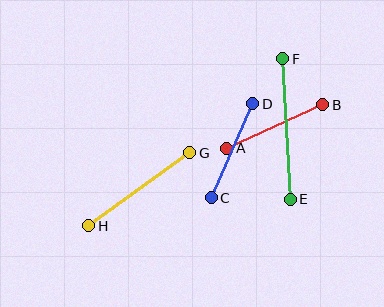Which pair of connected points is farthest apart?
Points E and F are farthest apart.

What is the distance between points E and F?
The distance is approximately 141 pixels.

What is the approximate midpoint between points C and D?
The midpoint is at approximately (232, 151) pixels.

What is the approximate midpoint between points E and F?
The midpoint is at approximately (286, 129) pixels.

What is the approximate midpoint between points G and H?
The midpoint is at approximately (139, 189) pixels.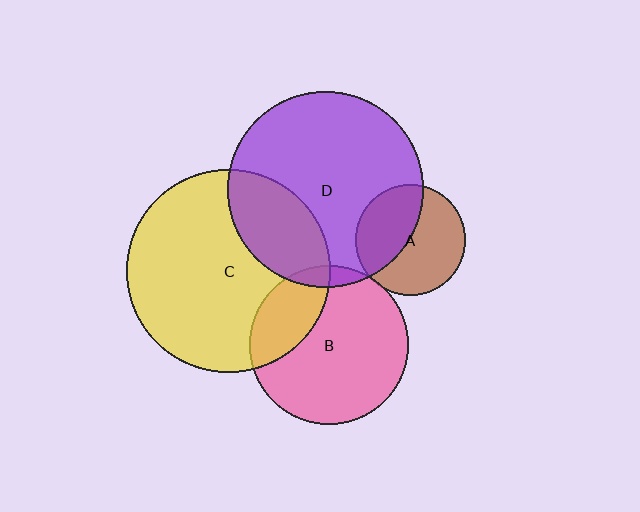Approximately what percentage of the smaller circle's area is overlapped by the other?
Approximately 25%.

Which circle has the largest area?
Circle C (yellow).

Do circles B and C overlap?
Yes.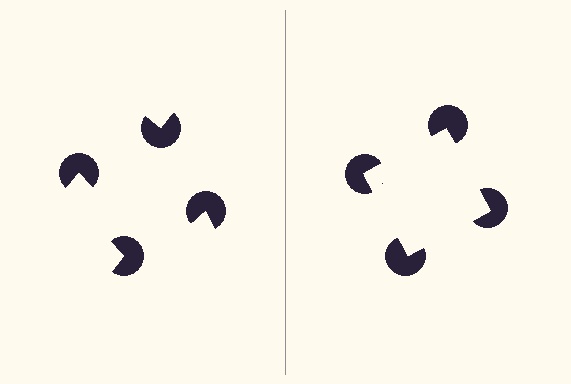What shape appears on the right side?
An illusory square.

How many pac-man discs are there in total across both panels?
8 — 4 on each side.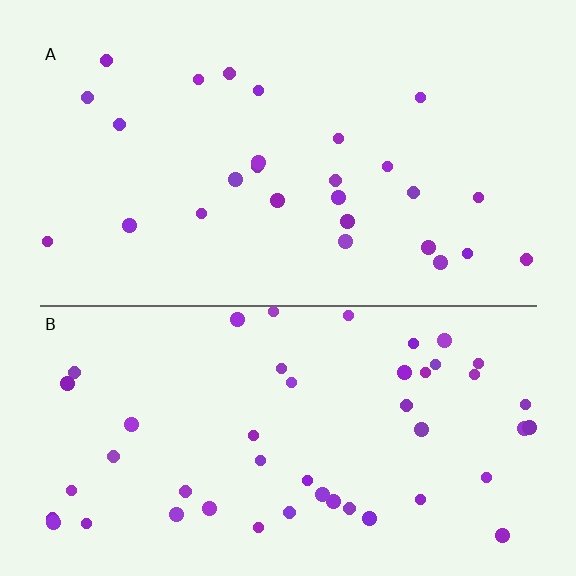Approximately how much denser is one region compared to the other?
Approximately 1.8× — region B over region A.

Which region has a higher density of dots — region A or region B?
B (the bottom).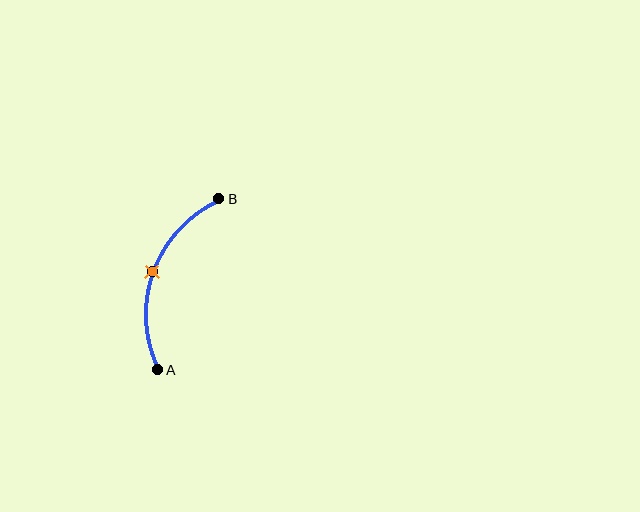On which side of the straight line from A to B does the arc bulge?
The arc bulges to the left of the straight line connecting A and B.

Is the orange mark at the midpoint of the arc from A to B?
Yes. The orange mark lies on the arc at equal arc-length from both A and B — it is the arc midpoint.